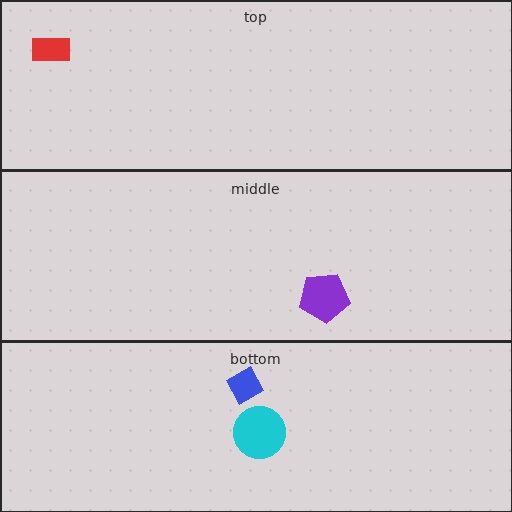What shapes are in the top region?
The red rectangle.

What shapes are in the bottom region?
The cyan circle, the blue diamond.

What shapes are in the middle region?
The purple pentagon.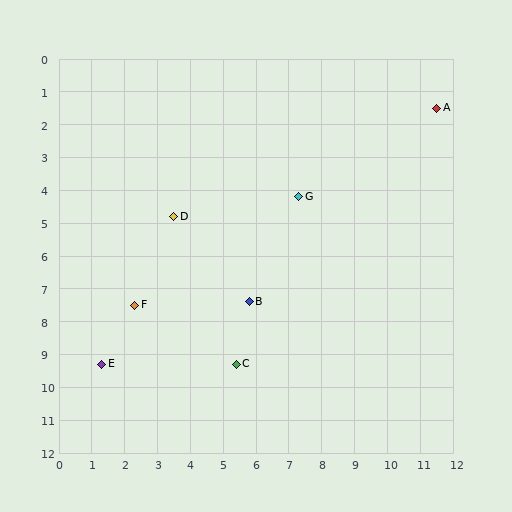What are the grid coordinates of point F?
Point F is at approximately (2.3, 7.5).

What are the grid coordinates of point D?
Point D is at approximately (3.5, 4.8).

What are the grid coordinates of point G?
Point G is at approximately (7.3, 4.2).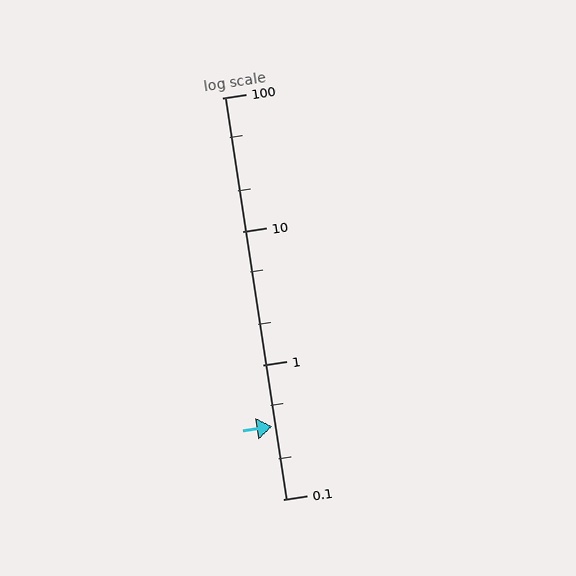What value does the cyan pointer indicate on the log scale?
The pointer indicates approximately 0.35.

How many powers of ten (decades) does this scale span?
The scale spans 3 decades, from 0.1 to 100.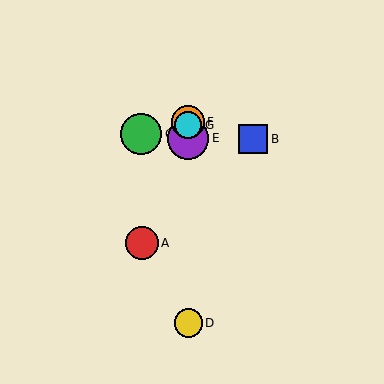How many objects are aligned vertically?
4 objects (D, E, F, G) are aligned vertically.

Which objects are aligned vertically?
Objects D, E, F, G are aligned vertically.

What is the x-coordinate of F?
Object F is at x≈188.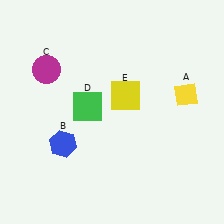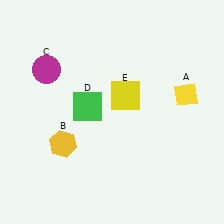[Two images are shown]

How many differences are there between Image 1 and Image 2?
There is 1 difference between the two images.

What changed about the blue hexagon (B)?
In Image 1, B is blue. In Image 2, it changed to yellow.